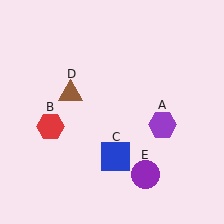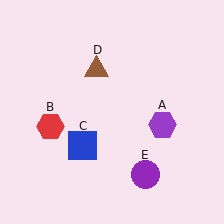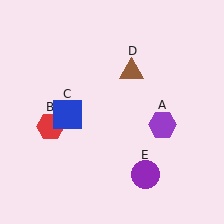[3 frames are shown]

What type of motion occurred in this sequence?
The blue square (object C), brown triangle (object D) rotated clockwise around the center of the scene.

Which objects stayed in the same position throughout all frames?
Purple hexagon (object A) and red hexagon (object B) and purple circle (object E) remained stationary.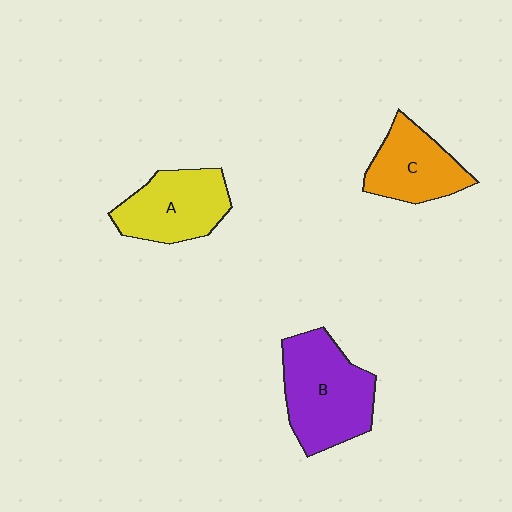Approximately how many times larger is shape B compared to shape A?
Approximately 1.3 times.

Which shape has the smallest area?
Shape C (orange).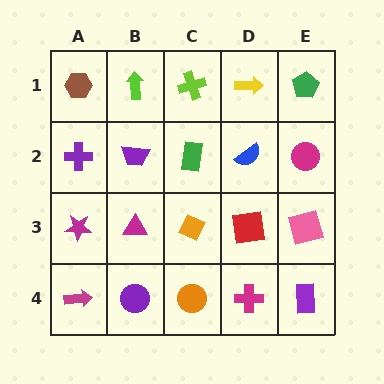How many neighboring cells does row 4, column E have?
2.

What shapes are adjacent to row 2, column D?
A yellow arrow (row 1, column D), a red square (row 3, column D), a green rectangle (row 2, column C), a magenta circle (row 2, column E).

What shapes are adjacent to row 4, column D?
A red square (row 3, column D), an orange circle (row 4, column C), a purple rectangle (row 4, column E).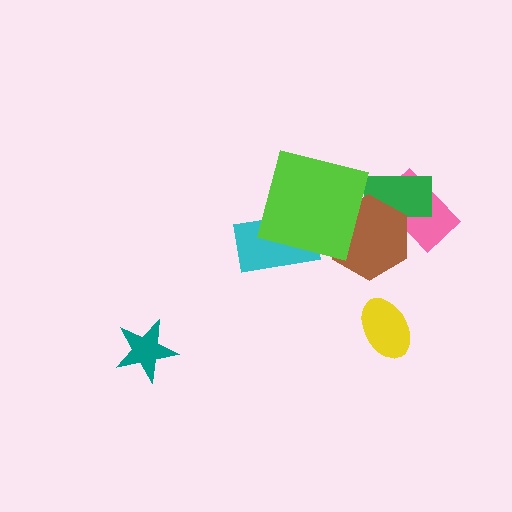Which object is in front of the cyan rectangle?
The lime square is in front of the cyan rectangle.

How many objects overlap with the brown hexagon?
3 objects overlap with the brown hexagon.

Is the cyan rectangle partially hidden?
Yes, it is partially covered by another shape.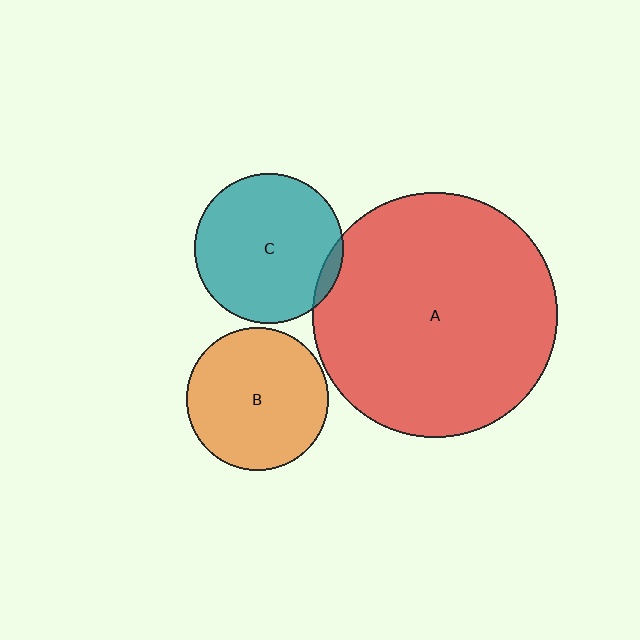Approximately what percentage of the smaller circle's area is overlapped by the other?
Approximately 5%.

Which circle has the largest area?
Circle A (red).